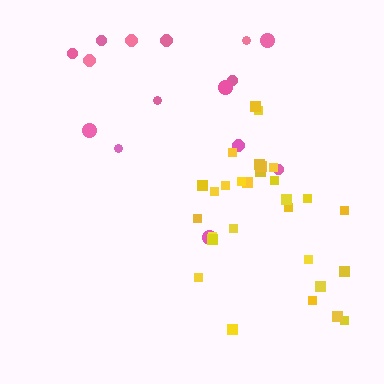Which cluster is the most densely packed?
Yellow.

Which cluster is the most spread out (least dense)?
Pink.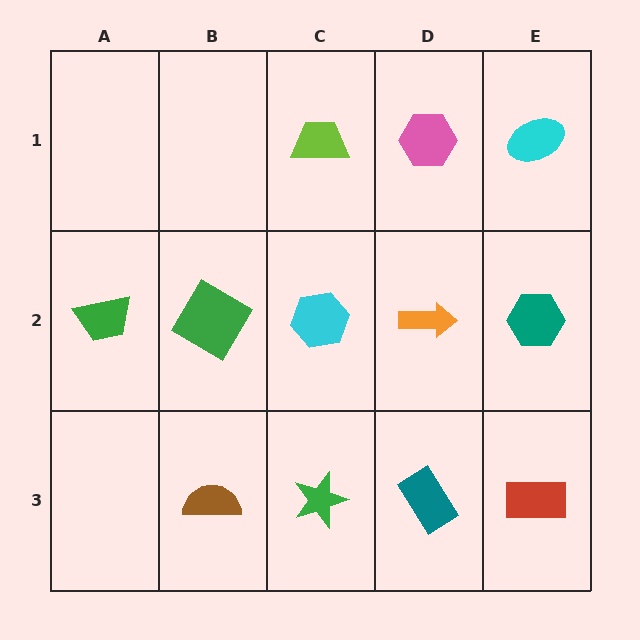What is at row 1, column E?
A cyan ellipse.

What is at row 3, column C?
A green star.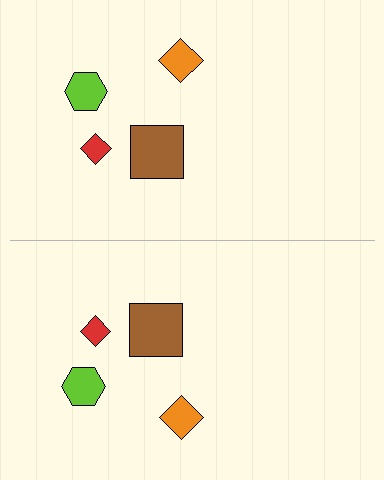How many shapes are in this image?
There are 8 shapes in this image.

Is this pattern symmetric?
Yes, this pattern has bilateral (reflection) symmetry.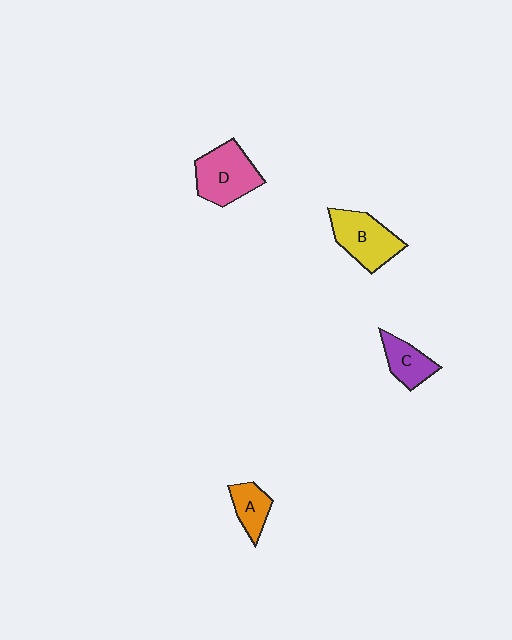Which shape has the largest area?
Shape D (pink).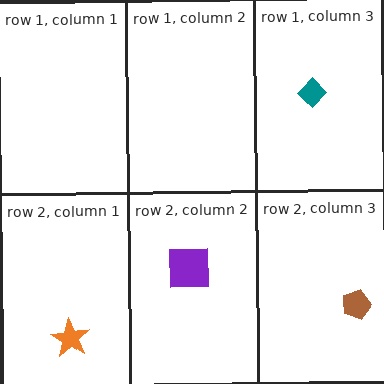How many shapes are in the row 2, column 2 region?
1.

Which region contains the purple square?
The row 2, column 2 region.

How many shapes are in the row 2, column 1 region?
1.